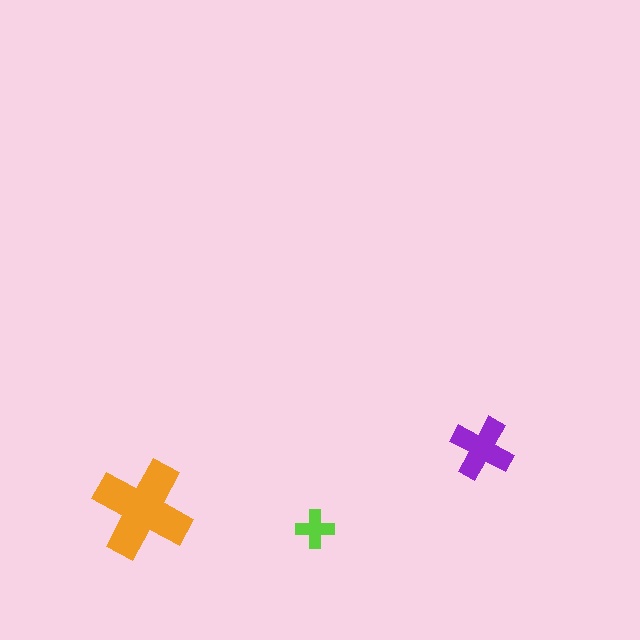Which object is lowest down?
The lime cross is bottommost.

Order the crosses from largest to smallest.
the orange one, the purple one, the lime one.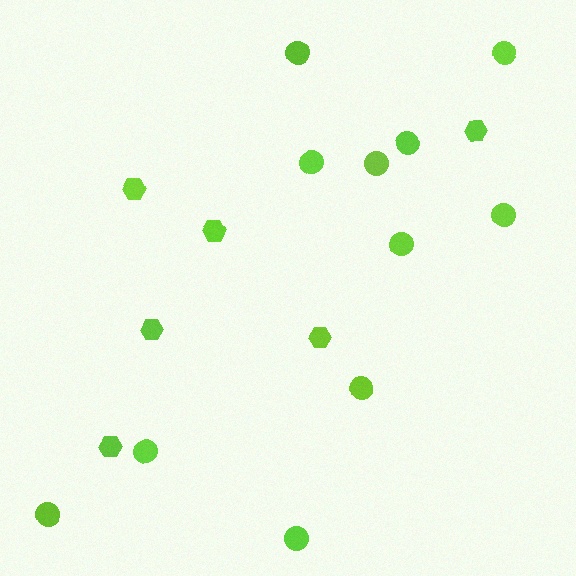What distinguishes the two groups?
There are 2 groups: one group of hexagons (6) and one group of circles (11).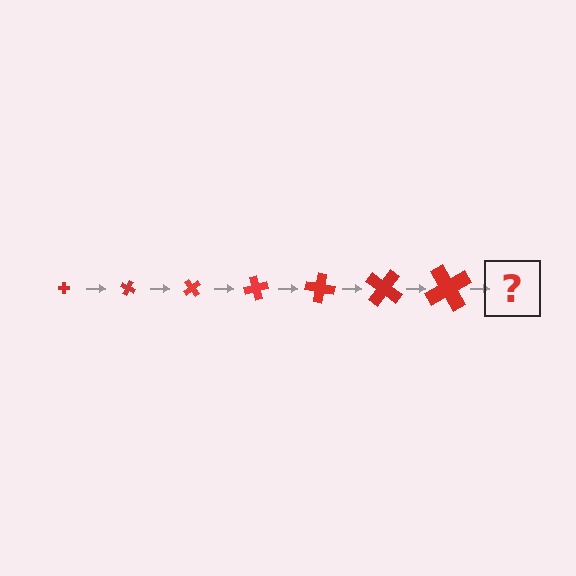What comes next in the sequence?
The next element should be a cross, larger than the previous one and rotated 175 degrees from the start.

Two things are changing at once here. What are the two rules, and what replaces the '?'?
The two rules are that the cross grows larger each step and it rotates 25 degrees each step. The '?' should be a cross, larger than the previous one and rotated 175 degrees from the start.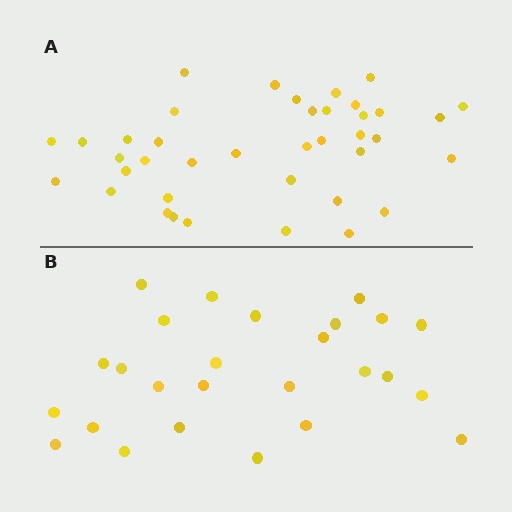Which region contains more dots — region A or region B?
Region A (the top region) has more dots.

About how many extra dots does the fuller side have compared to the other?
Region A has approximately 15 more dots than region B.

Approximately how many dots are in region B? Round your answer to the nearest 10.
About 30 dots. (The exact count is 26, which rounds to 30.)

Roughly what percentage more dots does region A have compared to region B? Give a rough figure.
About 50% more.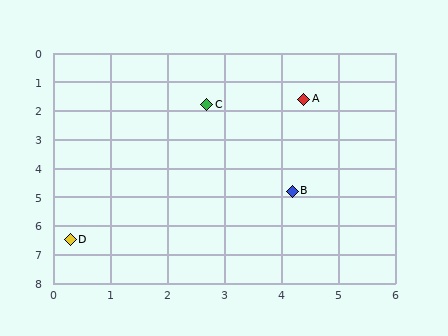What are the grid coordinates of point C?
Point C is at approximately (2.7, 1.8).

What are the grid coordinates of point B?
Point B is at approximately (4.2, 4.8).